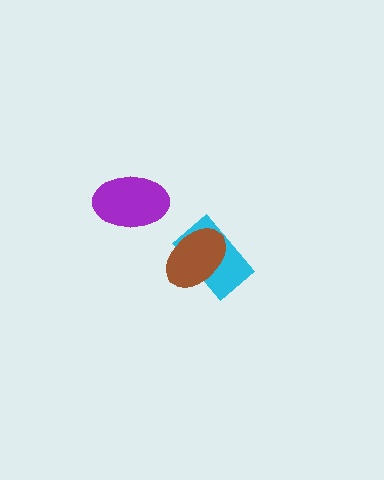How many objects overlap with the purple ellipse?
0 objects overlap with the purple ellipse.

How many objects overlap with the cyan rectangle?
1 object overlaps with the cyan rectangle.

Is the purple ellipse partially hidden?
No, no other shape covers it.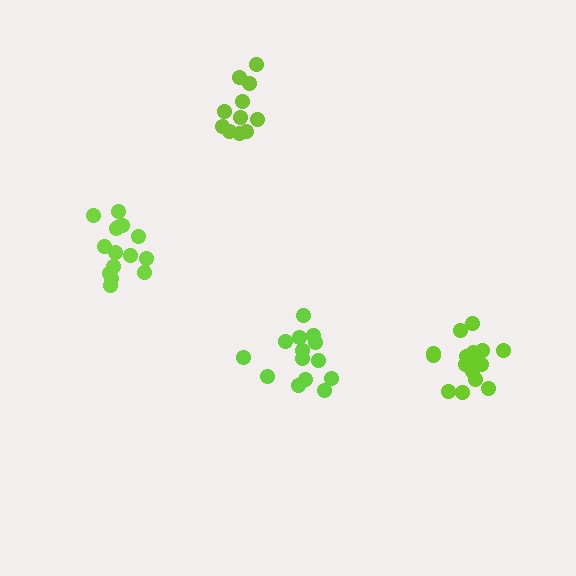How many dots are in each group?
Group 1: 11 dots, Group 2: 14 dots, Group 3: 16 dots, Group 4: 15 dots (56 total).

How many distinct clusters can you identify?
There are 4 distinct clusters.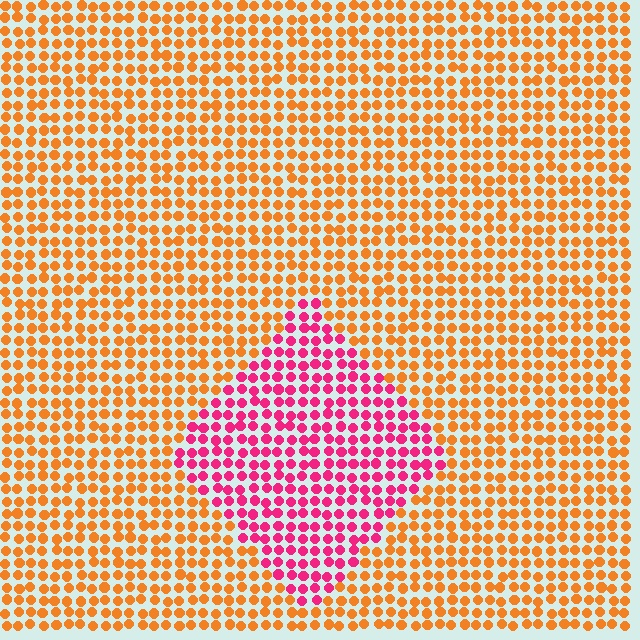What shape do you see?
I see a diamond.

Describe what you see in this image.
The image is filled with small orange elements in a uniform arrangement. A diamond-shaped region is visible where the elements are tinted to a slightly different hue, forming a subtle color boundary.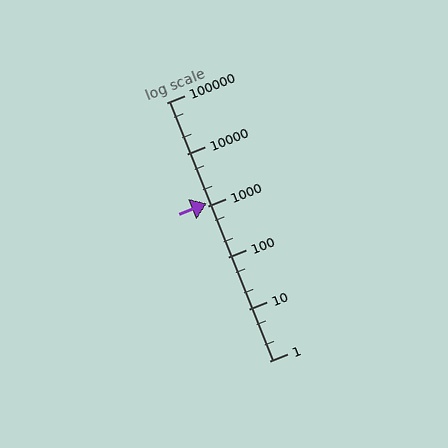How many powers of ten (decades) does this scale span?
The scale spans 5 decades, from 1 to 100000.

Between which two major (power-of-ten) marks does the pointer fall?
The pointer is between 1000 and 10000.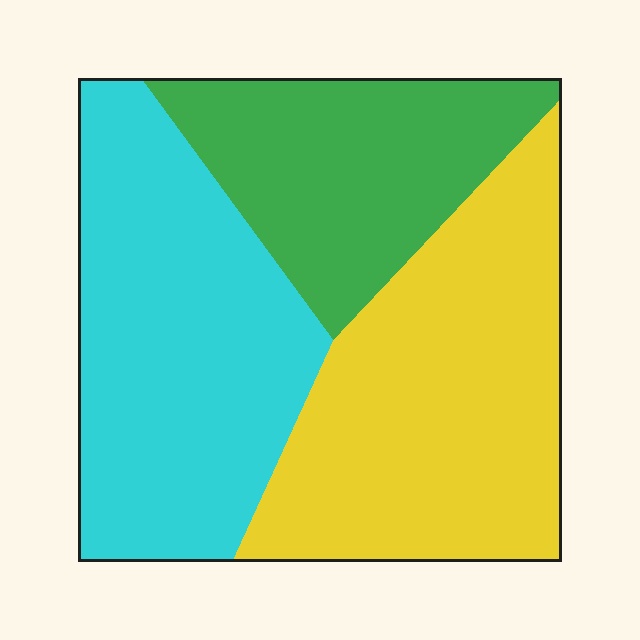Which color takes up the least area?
Green, at roughly 25%.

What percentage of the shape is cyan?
Cyan covers roughly 35% of the shape.